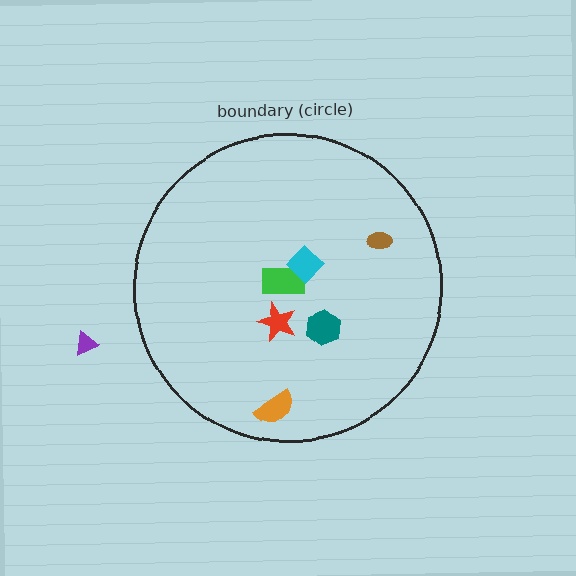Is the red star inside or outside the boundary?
Inside.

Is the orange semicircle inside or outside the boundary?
Inside.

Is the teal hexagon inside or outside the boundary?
Inside.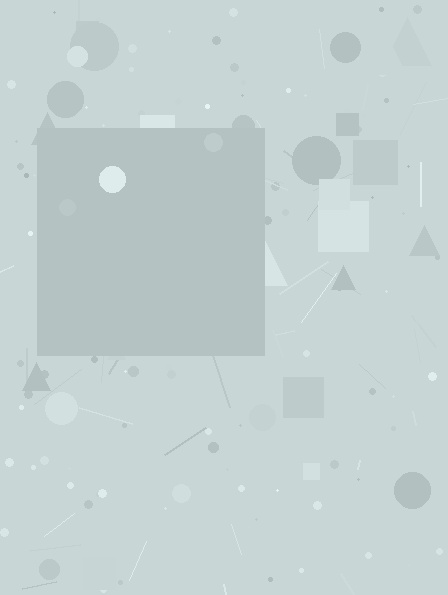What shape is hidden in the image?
A square is hidden in the image.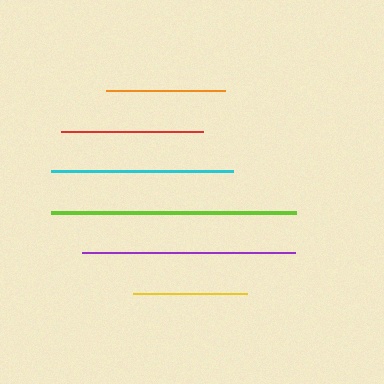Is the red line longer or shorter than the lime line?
The lime line is longer than the red line.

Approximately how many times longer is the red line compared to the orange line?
The red line is approximately 1.2 times the length of the orange line.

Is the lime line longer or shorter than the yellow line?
The lime line is longer than the yellow line.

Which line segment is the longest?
The lime line is the longest at approximately 245 pixels.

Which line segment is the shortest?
The yellow line is the shortest at approximately 114 pixels.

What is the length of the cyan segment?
The cyan segment is approximately 182 pixels long.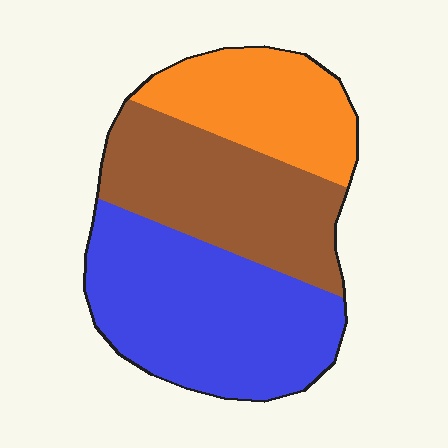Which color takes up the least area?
Orange, at roughly 25%.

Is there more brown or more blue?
Blue.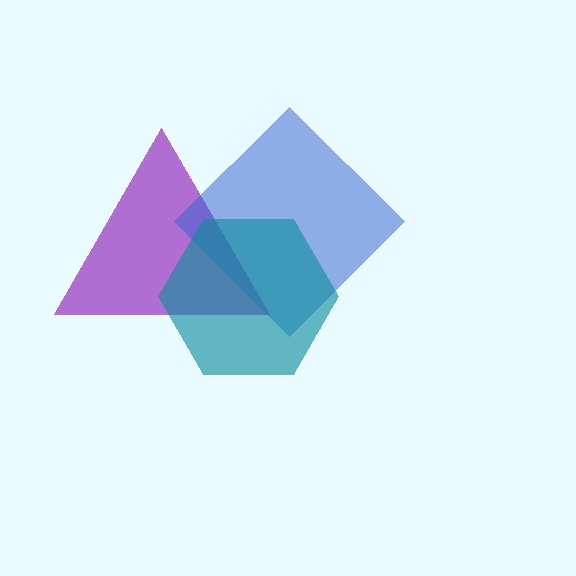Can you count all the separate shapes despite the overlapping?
Yes, there are 3 separate shapes.